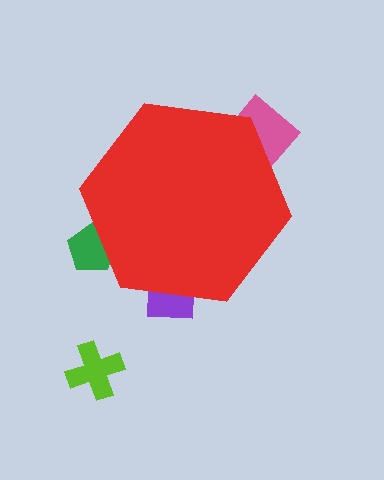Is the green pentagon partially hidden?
Yes, the green pentagon is partially hidden behind the red hexagon.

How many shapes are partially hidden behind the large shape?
3 shapes are partially hidden.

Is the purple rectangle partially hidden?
Yes, the purple rectangle is partially hidden behind the red hexagon.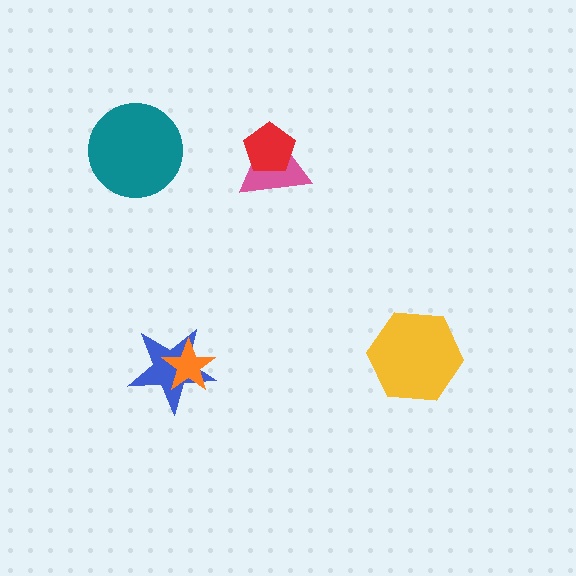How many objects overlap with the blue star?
1 object overlaps with the blue star.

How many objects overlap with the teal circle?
0 objects overlap with the teal circle.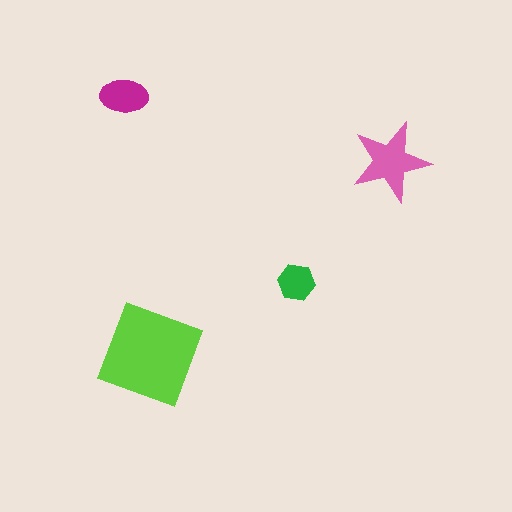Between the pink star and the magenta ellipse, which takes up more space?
The pink star.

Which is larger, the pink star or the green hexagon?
The pink star.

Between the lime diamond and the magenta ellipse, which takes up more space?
The lime diamond.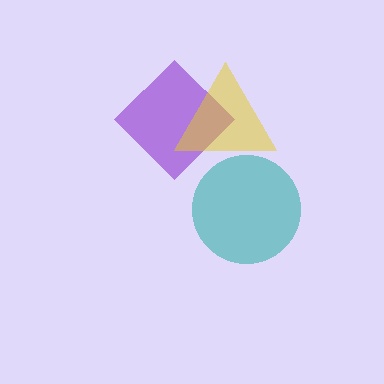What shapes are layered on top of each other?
The layered shapes are: a purple diamond, a teal circle, a yellow triangle.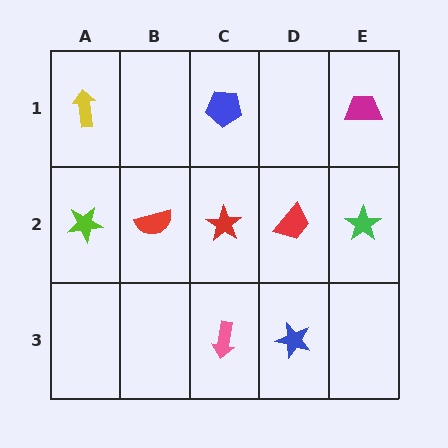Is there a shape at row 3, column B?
No, that cell is empty.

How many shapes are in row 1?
3 shapes.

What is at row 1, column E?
A magenta trapezoid.